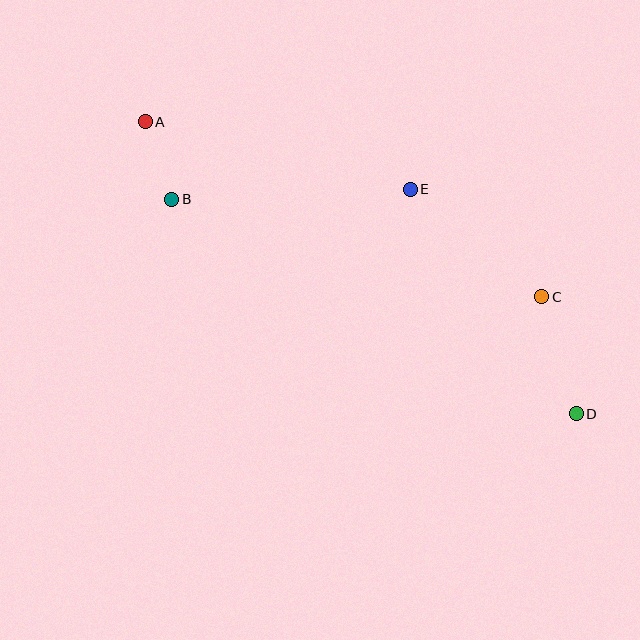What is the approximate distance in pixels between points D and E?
The distance between D and E is approximately 279 pixels.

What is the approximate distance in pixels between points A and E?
The distance between A and E is approximately 274 pixels.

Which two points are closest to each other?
Points A and B are closest to each other.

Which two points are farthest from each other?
Points A and D are farthest from each other.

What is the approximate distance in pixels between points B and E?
The distance between B and E is approximately 239 pixels.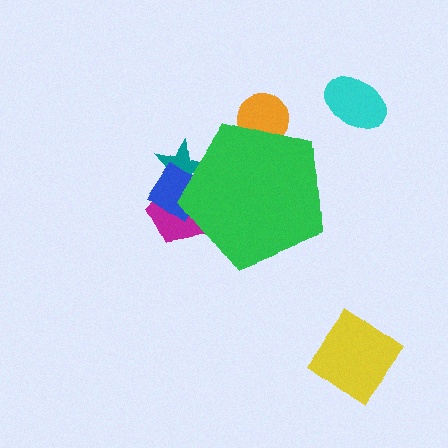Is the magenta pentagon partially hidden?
Yes, the magenta pentagon is partially hidden behind the green pentagon.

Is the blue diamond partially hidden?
Yes, the blue diamond is partially hidden behind the green pentagon.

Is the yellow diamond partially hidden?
No, the yellow diamond is fully visible.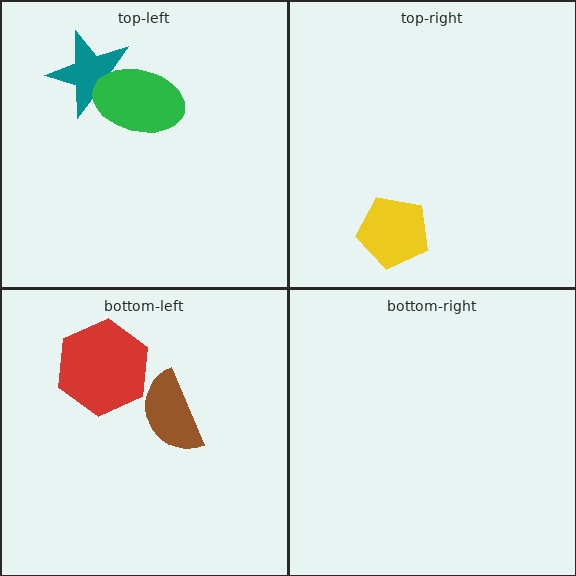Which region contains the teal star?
The top-left region.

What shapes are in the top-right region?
The yellow pentagon.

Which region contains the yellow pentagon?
The top-right region.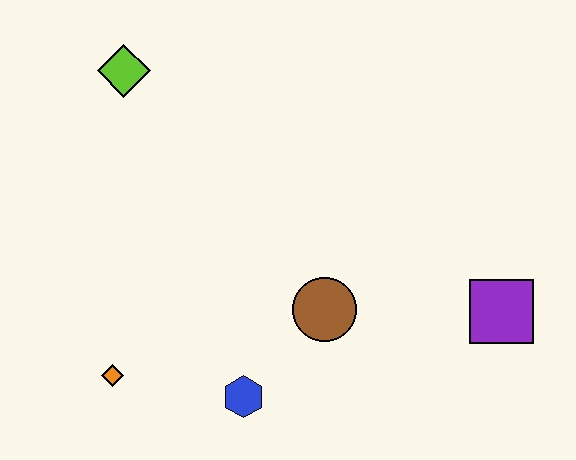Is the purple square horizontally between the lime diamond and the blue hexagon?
No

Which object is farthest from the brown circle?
The lime diamond is farthest from the brown circle.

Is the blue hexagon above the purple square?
No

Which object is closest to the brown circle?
The blue hexagon is closest to the brown circle.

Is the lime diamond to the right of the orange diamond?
Yes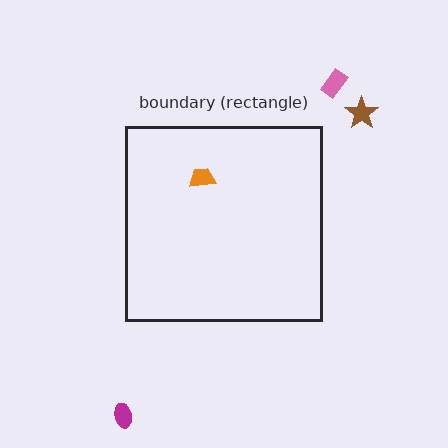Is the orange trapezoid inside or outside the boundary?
Inside.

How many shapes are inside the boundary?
1 inside, 3 outside.